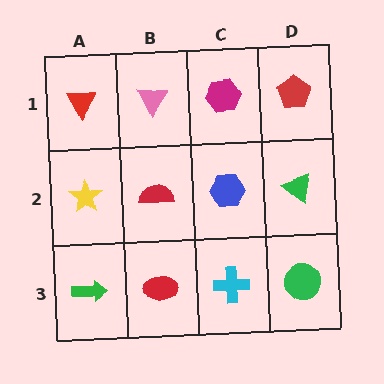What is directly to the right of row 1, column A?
A pink triangle.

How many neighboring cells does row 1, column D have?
2.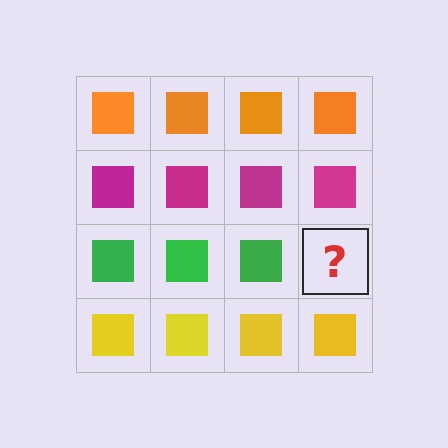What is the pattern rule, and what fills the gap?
The rule is that each row has a consistent color. The gap should be filled with a green square.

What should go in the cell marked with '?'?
The missing cell should contain a green square.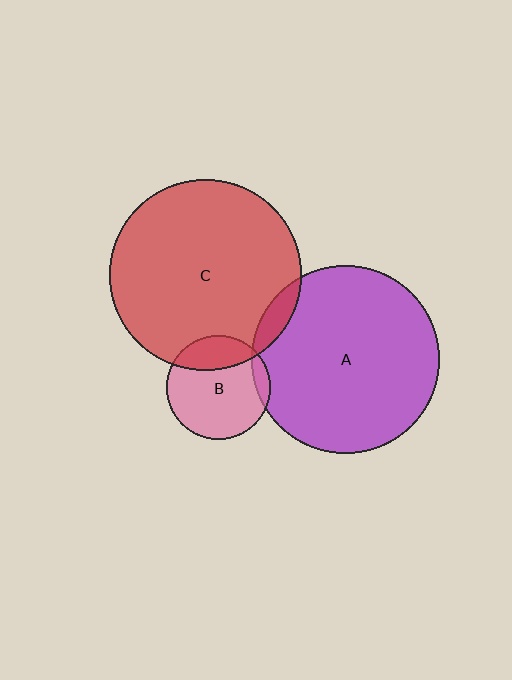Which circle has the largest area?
Circle C (red).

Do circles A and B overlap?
Yes.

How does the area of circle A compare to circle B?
Approximately 3.3 times.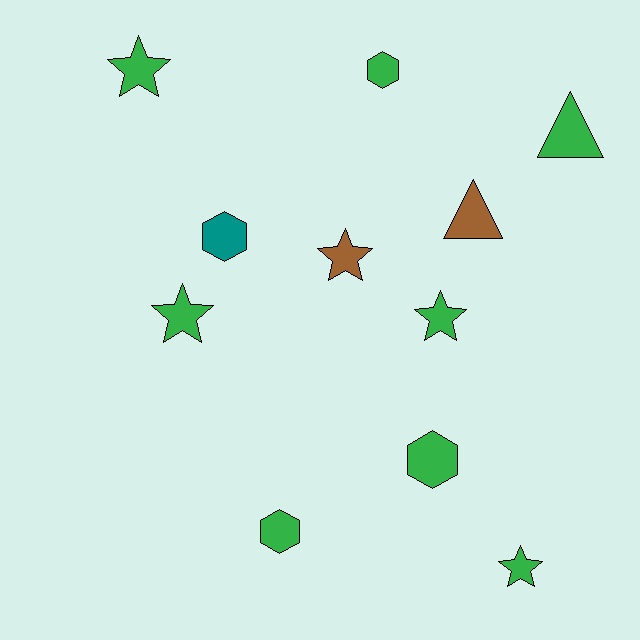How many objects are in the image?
There are 11 objects.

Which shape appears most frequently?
Star, with 5 objects.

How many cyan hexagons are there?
There are no cyan hexagons.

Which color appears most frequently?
Green, with 8 objects.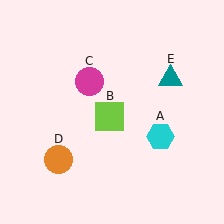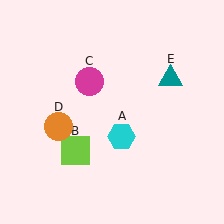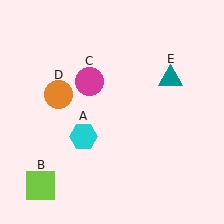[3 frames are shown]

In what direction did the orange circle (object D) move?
The orange circle (object D) moved up.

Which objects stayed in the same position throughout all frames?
Magenta circle (object C) and teal triangle (object E) remained stationary.